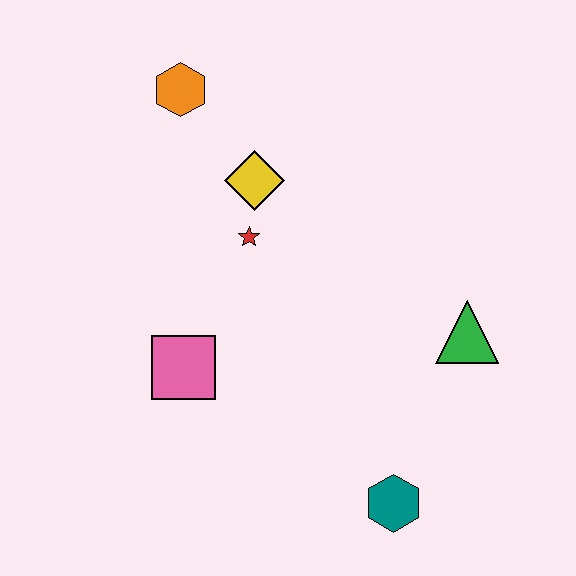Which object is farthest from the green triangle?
The orange hexagon is farthest from the green triangle.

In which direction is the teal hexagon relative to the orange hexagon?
The teal hexagon is below the orange hexagon.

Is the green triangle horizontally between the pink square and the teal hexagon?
No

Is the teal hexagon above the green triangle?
No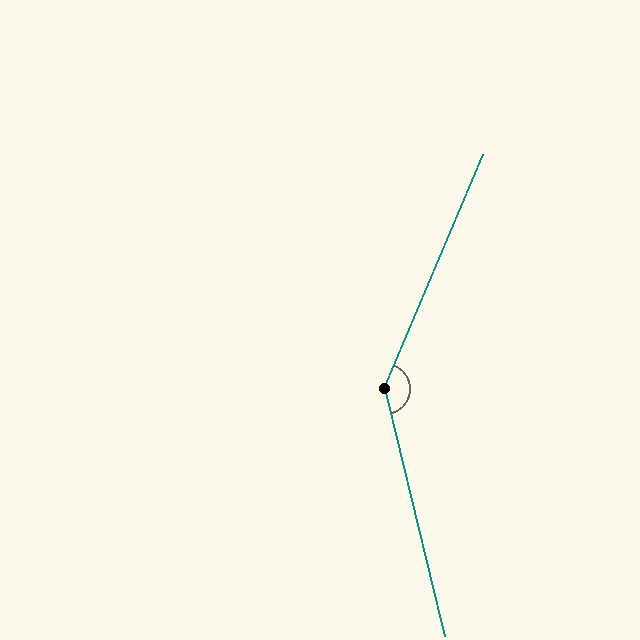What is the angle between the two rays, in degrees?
Approximately 144 degrees.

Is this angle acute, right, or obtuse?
It is obtuse.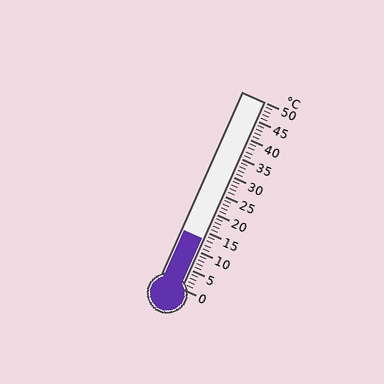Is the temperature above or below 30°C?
The temperature is below 30°C.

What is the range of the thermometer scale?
The thermometer scale ranges from 0°C to 50°C.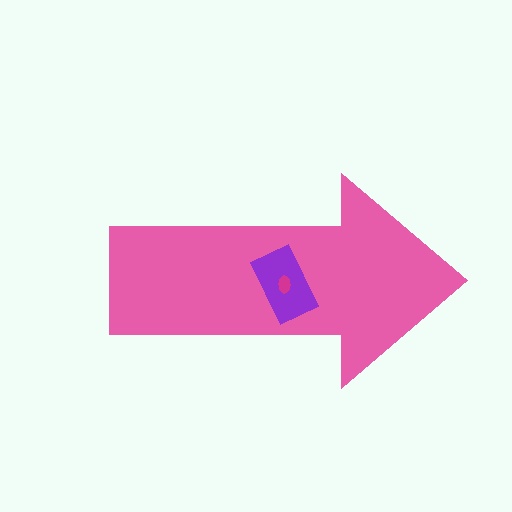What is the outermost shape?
The pink arrow.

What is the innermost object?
The magenta ellipse.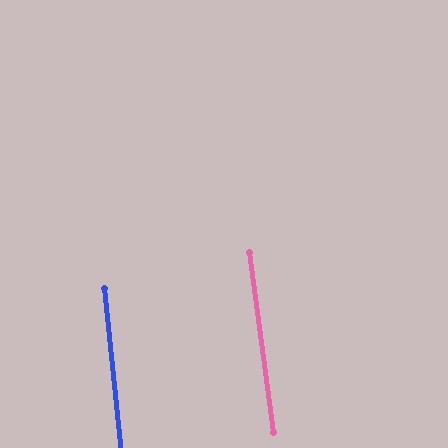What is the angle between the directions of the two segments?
Approximately 2 degrees.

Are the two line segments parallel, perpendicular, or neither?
Parallel — their directions differ by only 1.6°.